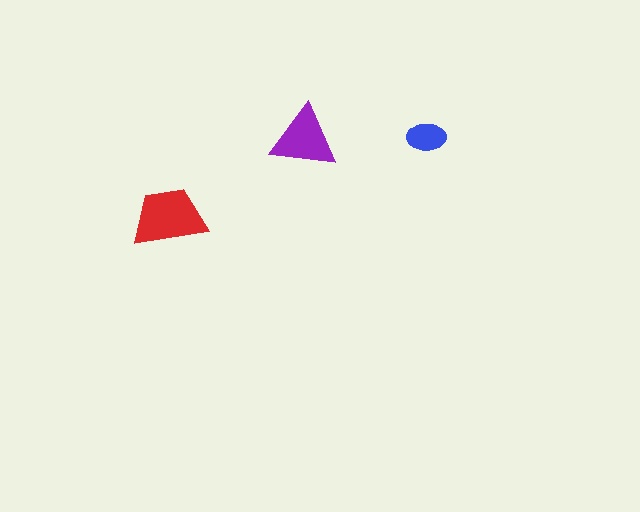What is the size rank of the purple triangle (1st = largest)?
2nd.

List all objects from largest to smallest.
The red trapezoid, the purple triangle, the blue ellipse.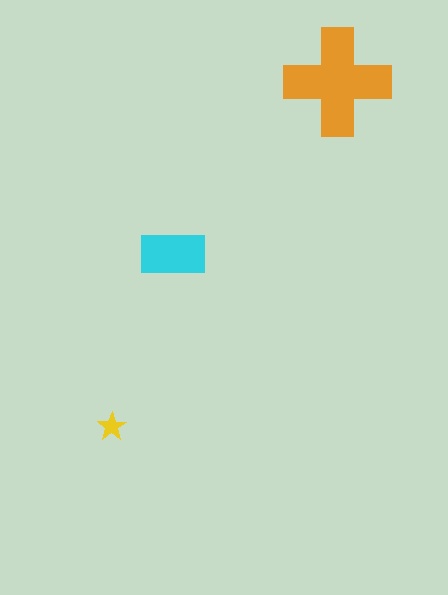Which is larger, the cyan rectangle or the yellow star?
The cyan rectangle.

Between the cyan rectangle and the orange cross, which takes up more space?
The orange cross.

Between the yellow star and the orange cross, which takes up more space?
The orange cross.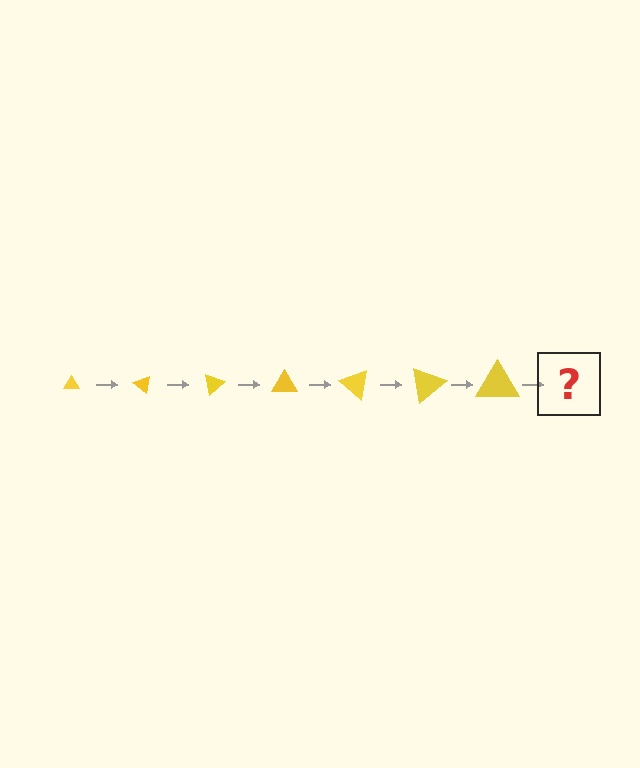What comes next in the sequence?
The next element should be a triangle, larger than the previous one and rotated 280 degrees from the start.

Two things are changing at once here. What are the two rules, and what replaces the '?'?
The two rules are that the triangle grows larger each step and it rotates 40 degrees each step. The '?' should be a triangle, larger than the previous one and rotated 280 degrees from the start.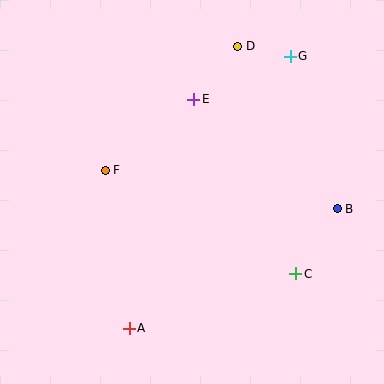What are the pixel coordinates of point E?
Point E is at (194, 99).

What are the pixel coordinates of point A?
Point A is at (129, 328).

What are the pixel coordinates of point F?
Point F is at (105, 170).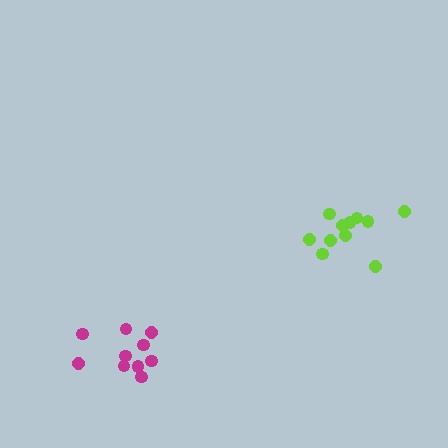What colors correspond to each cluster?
The clusters are colored: magenta, lime.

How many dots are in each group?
Group 1: 10 dots, Group 2: 11 dots (21 total).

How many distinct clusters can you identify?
There are 2 distinct clusters.